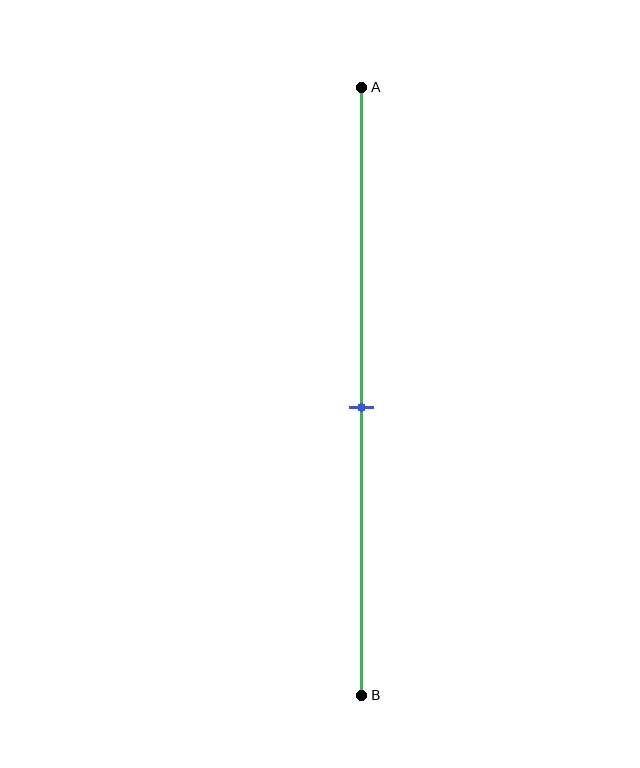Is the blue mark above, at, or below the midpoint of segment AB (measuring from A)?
The blue mark is approximately at the midpoint of segment AB.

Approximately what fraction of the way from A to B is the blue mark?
The blue mark is approximately 55% of the way from A to B.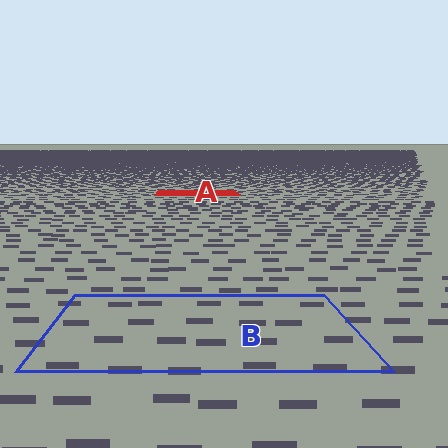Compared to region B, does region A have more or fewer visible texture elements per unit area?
Region A has more texture elements per unit area — they are packed more densely because it is farther away.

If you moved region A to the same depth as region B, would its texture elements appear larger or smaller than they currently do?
They would appear larger. At a closer depth, the same texture elements are projected at a bigger on-screen size.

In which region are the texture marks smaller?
The texture marks are smaller in region A, because it is farther away.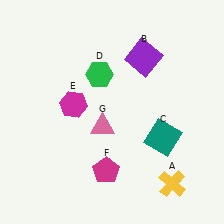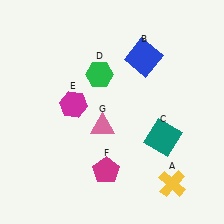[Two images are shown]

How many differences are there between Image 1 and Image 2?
There is 1 difference between the two images.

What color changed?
The square (B) changed from purple in Image 1 to blue in Image 2.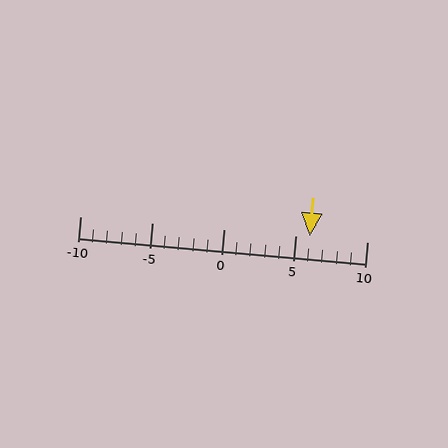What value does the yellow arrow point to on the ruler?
The yellow arrow points to approximately 6.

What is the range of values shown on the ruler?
The ruler shows values from -10 to 10.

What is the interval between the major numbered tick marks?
The major tick marks are spaced 5 units apart.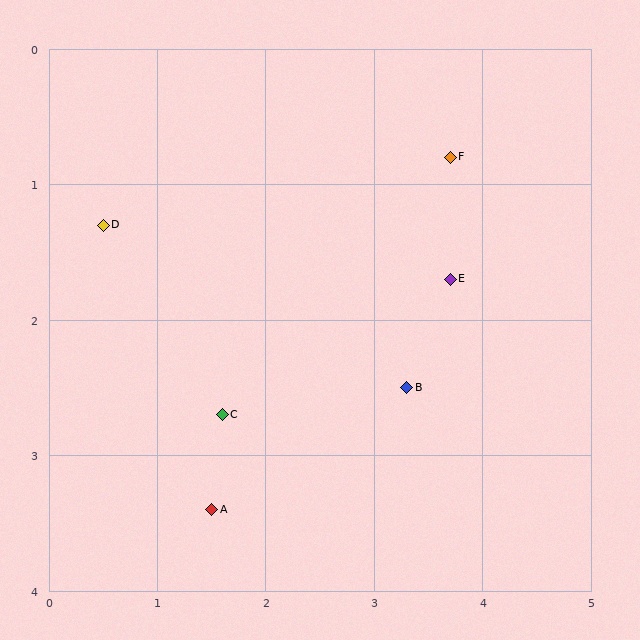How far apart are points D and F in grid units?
Points D and F are about 3.2 grid units apart.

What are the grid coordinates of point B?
Point B is at approximately (3.3, 2.5).